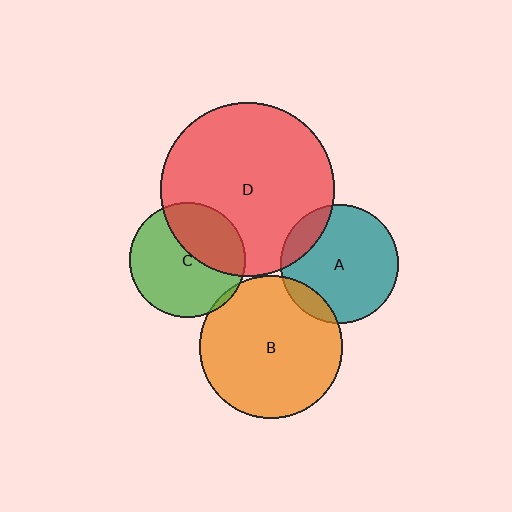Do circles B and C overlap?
Yes.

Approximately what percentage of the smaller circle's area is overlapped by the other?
Approximately 5%.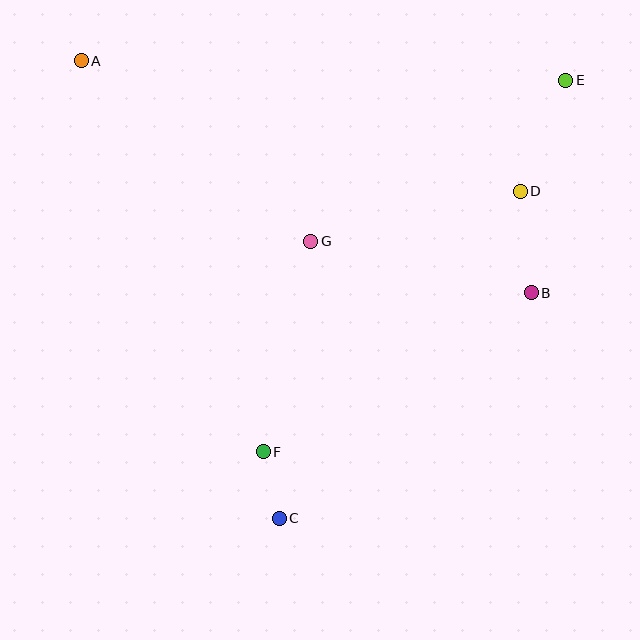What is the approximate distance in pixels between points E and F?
The distance between E and F is approximately 479 pixels.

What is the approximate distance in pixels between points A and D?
The distance between A and D is approximately 458 pixels.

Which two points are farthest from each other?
Points C and E are farthest from each other.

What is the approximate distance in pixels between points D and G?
The distance between D and G is approximately 215 pixels.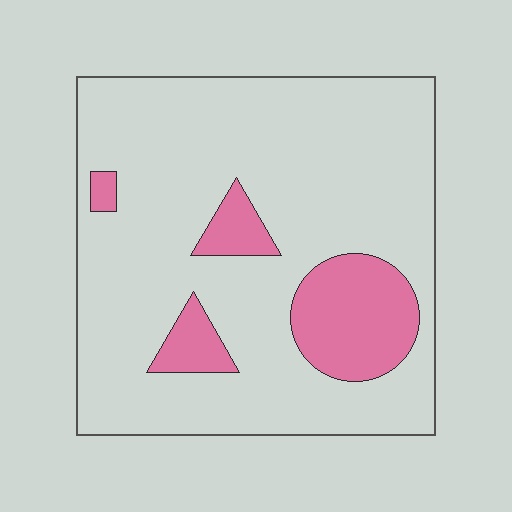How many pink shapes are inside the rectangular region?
4.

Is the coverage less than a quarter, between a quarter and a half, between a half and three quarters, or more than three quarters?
Less than a quarter.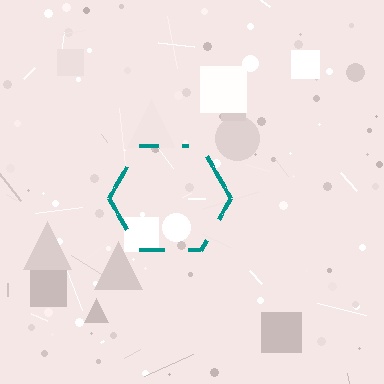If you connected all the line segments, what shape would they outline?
They would outline a hexagon.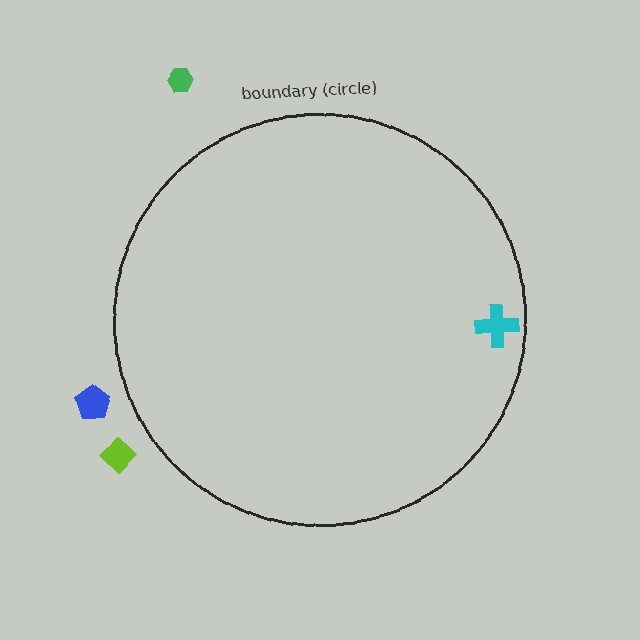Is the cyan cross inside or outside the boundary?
Inside.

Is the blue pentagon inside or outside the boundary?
Outside.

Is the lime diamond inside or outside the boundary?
Outside.